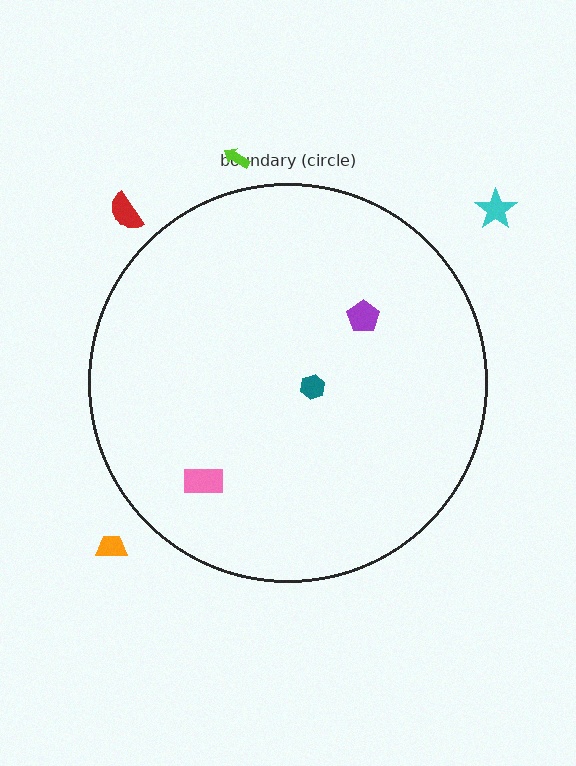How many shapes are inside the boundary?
3 inside, 4 outside.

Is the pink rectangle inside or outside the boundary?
Inside.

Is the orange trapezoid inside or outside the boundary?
Outside.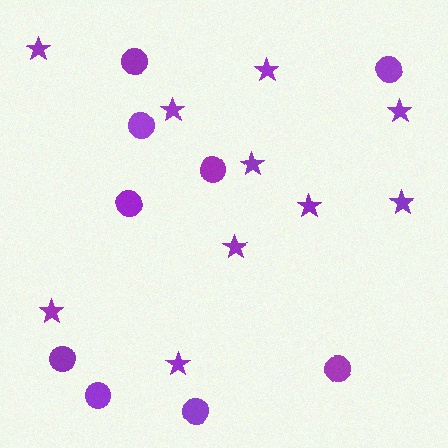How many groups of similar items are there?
There are 2 groups: one group of circles (9) and one group of stars (10).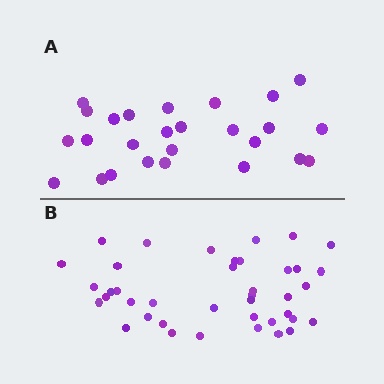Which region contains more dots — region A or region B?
Region B (the bottom region) has more dots.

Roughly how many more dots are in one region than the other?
Region B has approximately 15 more dots than region A.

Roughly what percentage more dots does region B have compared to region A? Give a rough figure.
About 55% more.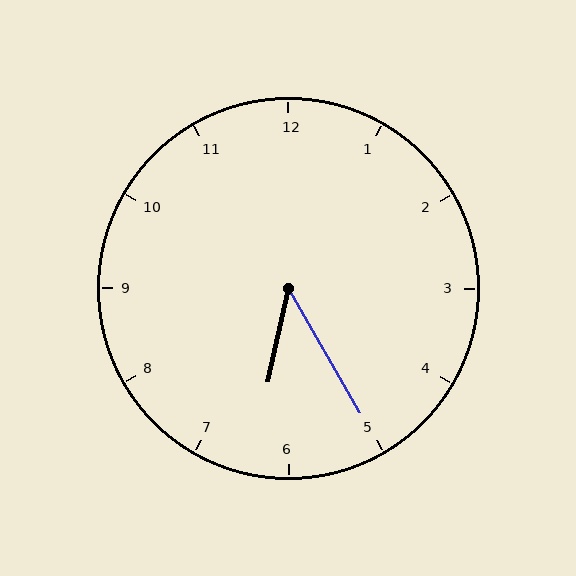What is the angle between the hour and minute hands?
Approximately 42 degrees.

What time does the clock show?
6:25.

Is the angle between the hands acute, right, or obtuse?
It is acute.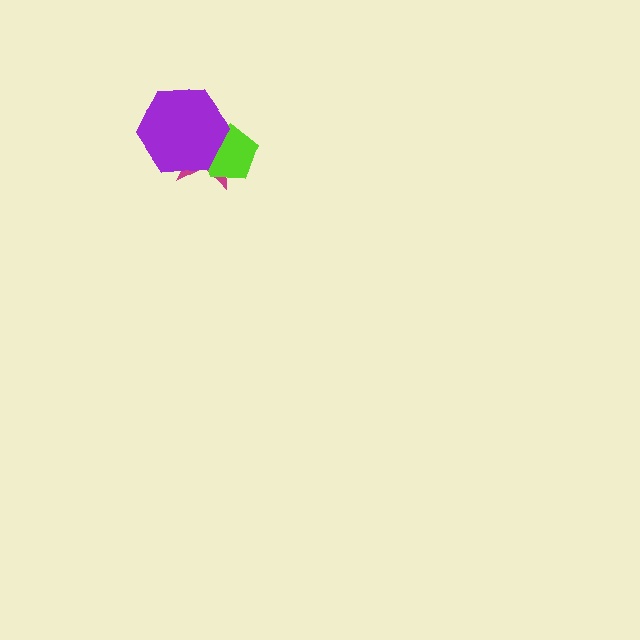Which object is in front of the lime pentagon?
The purple hexagon is in front of the lime pentagon.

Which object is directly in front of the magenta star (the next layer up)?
The lime pentagon is directly in front of the magenta star.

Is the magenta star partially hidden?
Yes, it is partially covered by another shape.